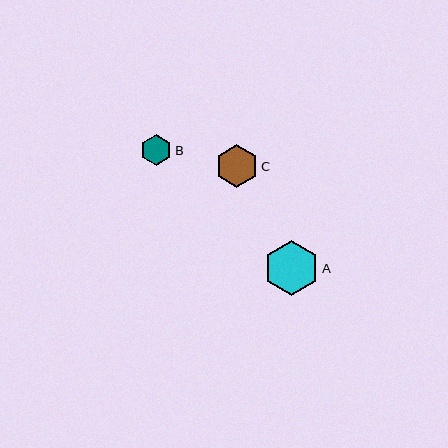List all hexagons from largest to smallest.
From largest to smallest: A, C, B.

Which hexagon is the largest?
Hexagon A is the largest with a size of approximately 55 pixels.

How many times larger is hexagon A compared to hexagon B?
Hexagon A is approximately 1.8 times the size of hexagon B.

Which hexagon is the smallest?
Hexagon B is the smallest with a size of approximately 31 pixels.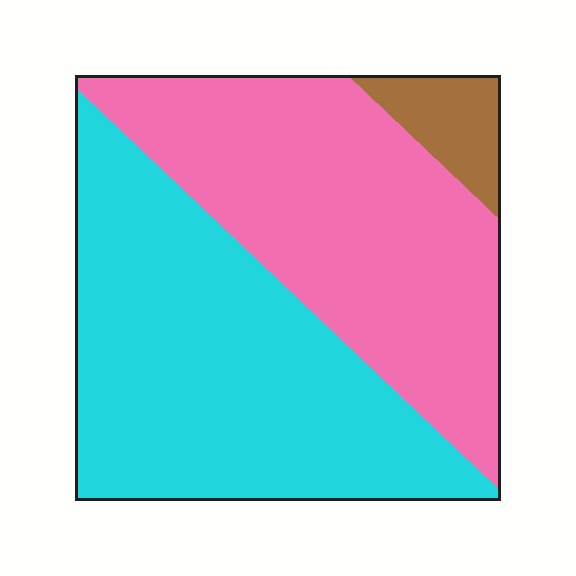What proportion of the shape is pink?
Pink covers roughly 45% of the shape.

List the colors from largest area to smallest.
From largest to smallest: cyan, pink, brown.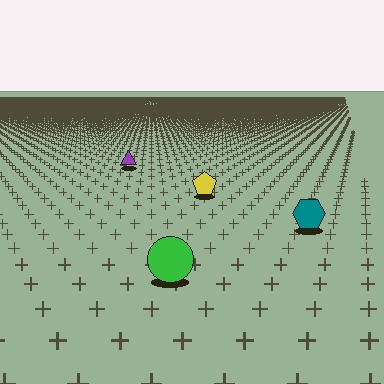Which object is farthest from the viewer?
The purple triangle is farthest from the viewer. It appears smaller and the ground texture around it is denser.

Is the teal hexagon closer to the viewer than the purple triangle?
Yes. The teal hexagon is closer — you can tell from the texture gradient: the ground texture is coarser near it.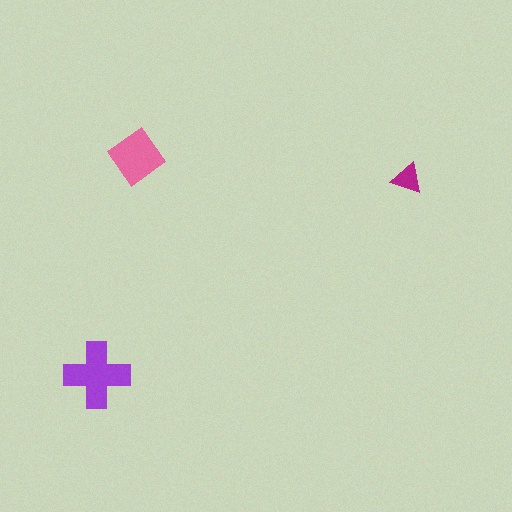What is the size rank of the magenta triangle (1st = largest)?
3rd.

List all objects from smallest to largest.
The magenta triangle, the pink diamond, the purple cross.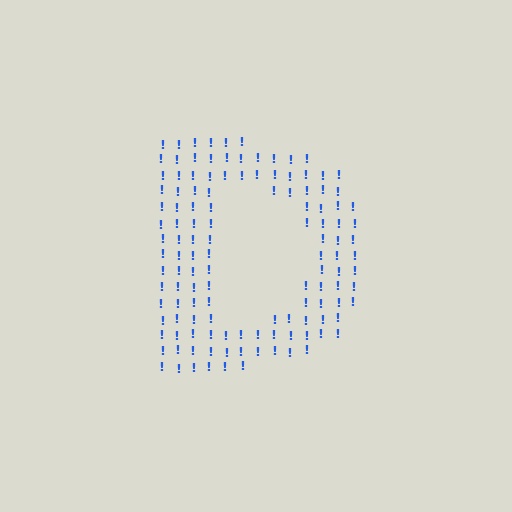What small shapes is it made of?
It is made of small exclamation marks.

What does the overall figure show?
The overall figure shows the letter D.